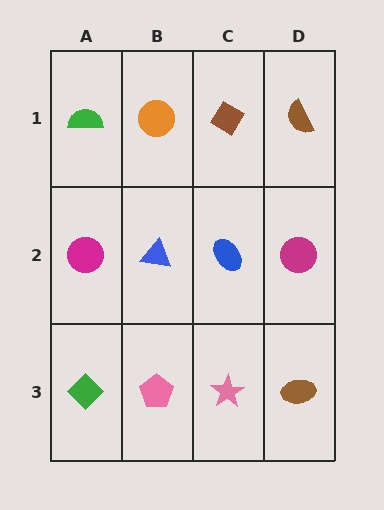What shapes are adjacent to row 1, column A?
A magenta circle (row 2, column A), an orange circle (row 1, column B).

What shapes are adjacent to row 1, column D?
A magenta circle (row 2, column D), a brown diamond (row 1, column C).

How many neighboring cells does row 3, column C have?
3.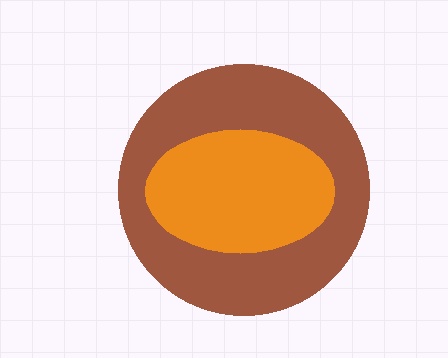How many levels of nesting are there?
2.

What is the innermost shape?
The orange ellipse.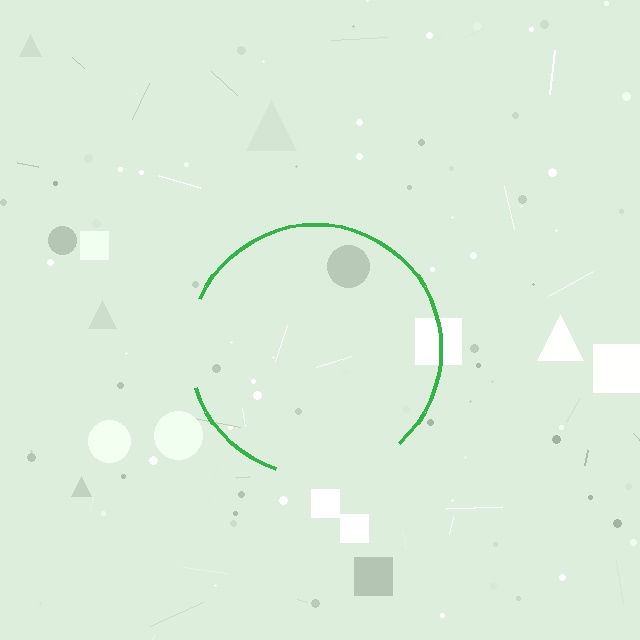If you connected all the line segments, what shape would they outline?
They would outline a circle.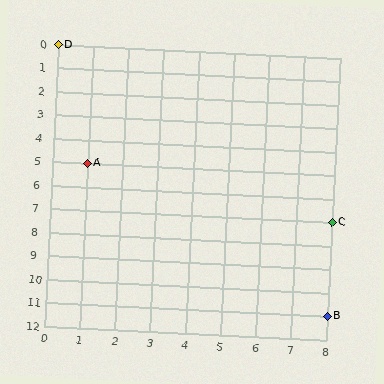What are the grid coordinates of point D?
Point D is at grid coordinates (0, 0).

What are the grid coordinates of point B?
Point B is at grid coordinates (8, 11).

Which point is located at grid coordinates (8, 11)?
Point B is at (8, 11).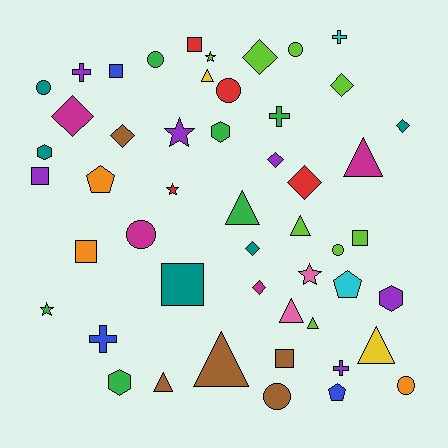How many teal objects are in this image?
There are 5 teal objects.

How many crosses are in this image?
There are 5 crosses.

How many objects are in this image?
There are 50 objects.